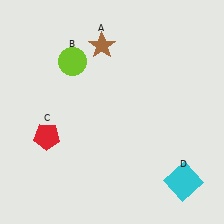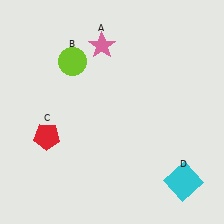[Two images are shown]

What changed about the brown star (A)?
In Image 1, A is brown. In Image 2, it changed to pink.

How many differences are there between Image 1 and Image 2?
There is 1 difference between the two images.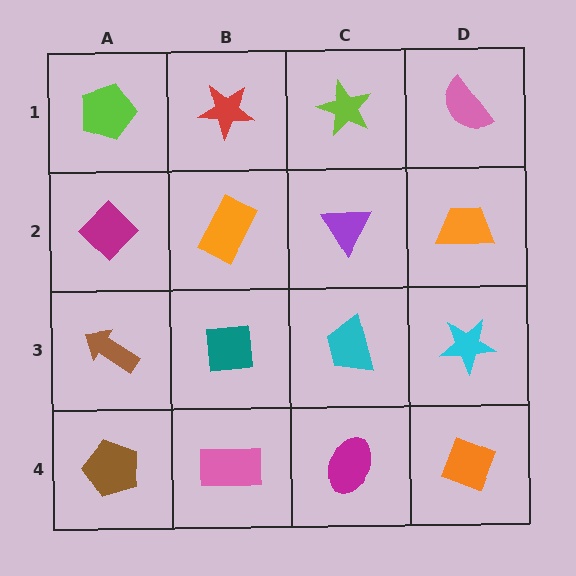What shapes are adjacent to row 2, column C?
A lime star (row 1, column C), a cyan trapezoid (row 3, column C), an orange rectangle (row 2, column B), an orange trapezoid (row 2, column D).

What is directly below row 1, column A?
A magenta diamond.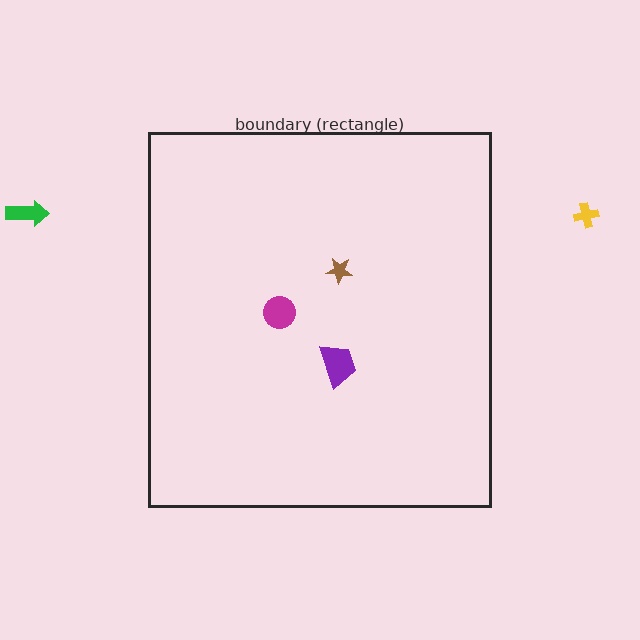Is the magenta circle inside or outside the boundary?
Inside.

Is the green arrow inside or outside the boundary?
Outside.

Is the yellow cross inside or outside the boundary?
Outside.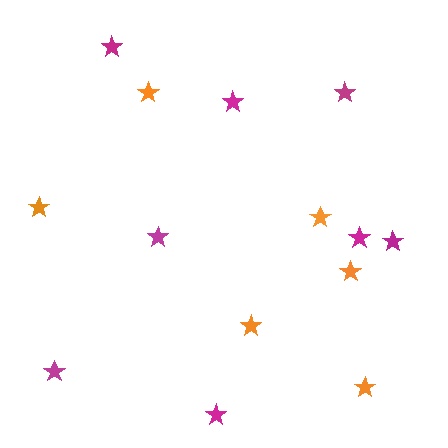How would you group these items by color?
There are 2 groups: one group of magenta stars (8) and one group of orange stars (6).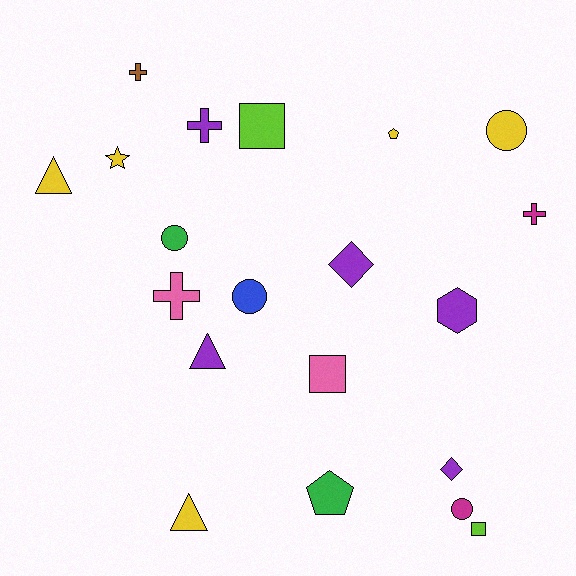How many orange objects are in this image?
There are no orange objects.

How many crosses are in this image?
There are 4 crosses.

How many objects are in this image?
There are 20 objects.